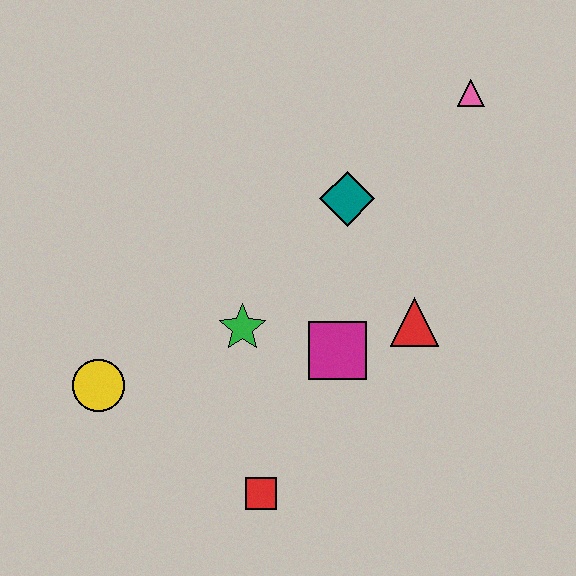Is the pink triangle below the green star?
No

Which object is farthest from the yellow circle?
The pink triangle is farthest from the yellow circle.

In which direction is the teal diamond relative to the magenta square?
The teal diamond is above the magenta square.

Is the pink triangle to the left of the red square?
No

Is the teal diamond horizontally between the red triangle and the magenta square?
Yes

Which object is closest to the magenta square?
The red triangle is closest to the magenta square.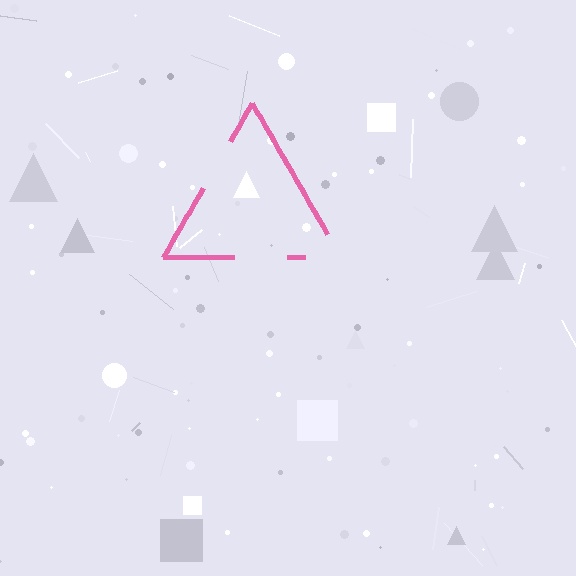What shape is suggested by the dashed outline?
The dashed outline suggests a triangle.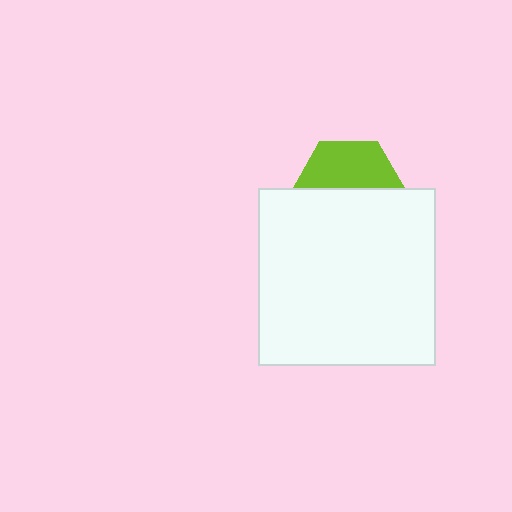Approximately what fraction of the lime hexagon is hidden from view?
Roughly 55% of the lime hexagon is hidden behind the white square.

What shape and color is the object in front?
The object in front is a white square.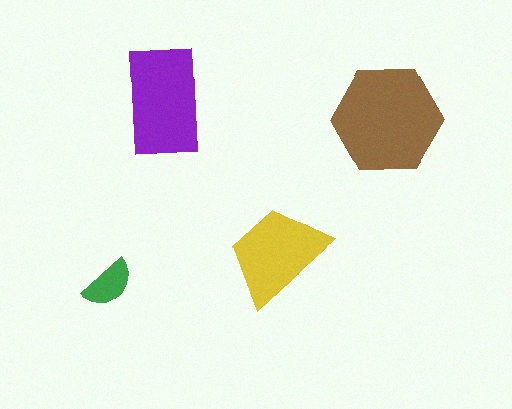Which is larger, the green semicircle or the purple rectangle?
The purple rectangle.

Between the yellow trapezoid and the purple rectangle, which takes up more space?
The purple rectangle.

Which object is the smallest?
The green semicircle.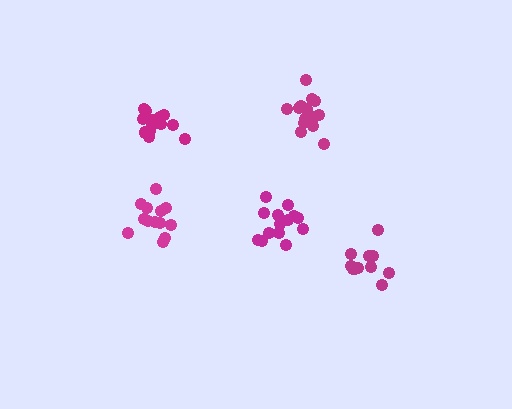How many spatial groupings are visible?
There are 5 spatial groupings.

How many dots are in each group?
Group 1: 11 dots, Group 2: 15 dots, Group 3: 13 dots, Group 4: 13 dots, Group 5: 14 dots (66 total).